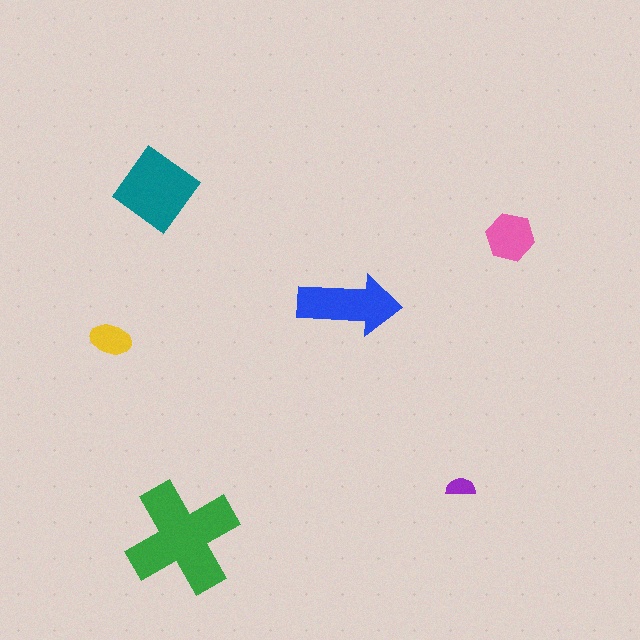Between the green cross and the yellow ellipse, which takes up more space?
The green cross.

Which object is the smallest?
The purple semicircle.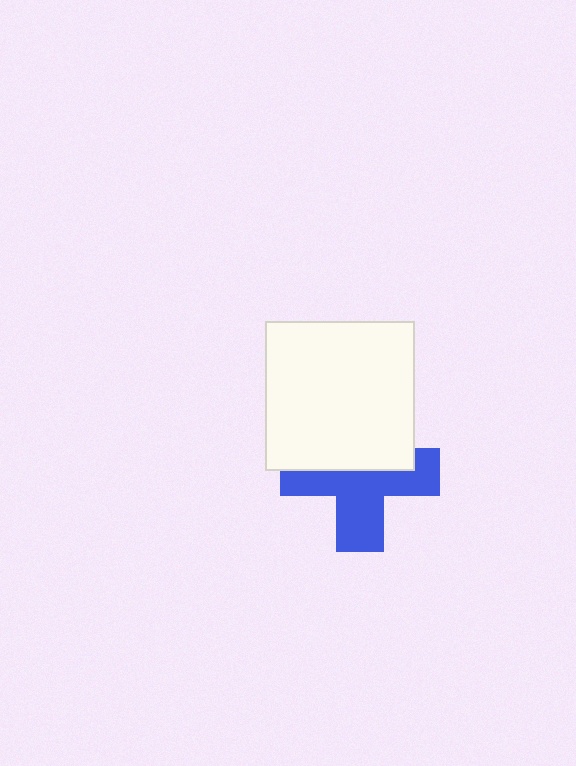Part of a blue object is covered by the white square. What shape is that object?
It is a cross.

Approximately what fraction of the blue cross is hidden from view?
Roughly 46% of the blue cross is hidden behind the white square.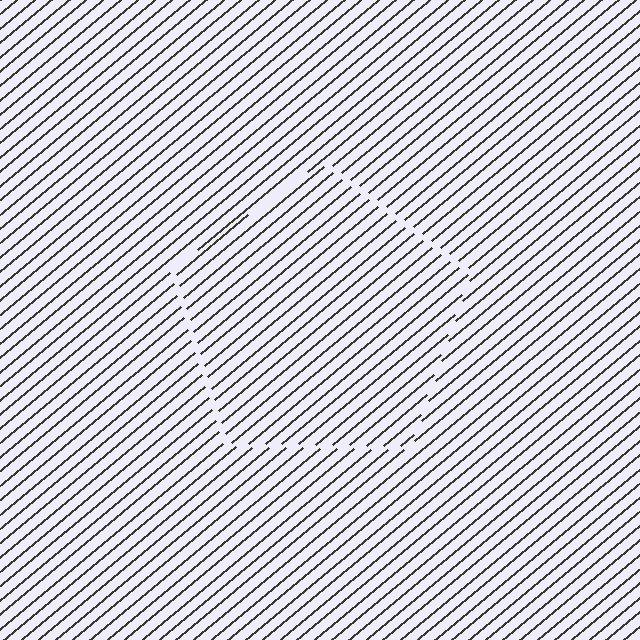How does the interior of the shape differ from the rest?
The interior of the shape contains the same grating, shifted by half a period — the contour is defined by the phase discontinuity where line-ends from the inner and outer gratings abut.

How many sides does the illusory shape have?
5 sides — the line-ends trace a pentagon.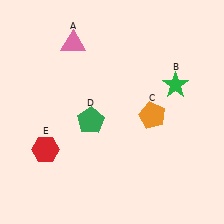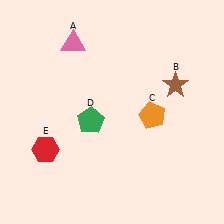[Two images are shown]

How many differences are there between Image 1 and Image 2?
There is 1 difference between the two images.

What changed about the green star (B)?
In Image 1, B is green. In Image 2, it changed to brown.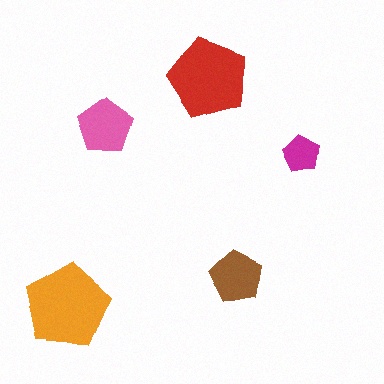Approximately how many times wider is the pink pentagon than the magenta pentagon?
About 1.5 times wider.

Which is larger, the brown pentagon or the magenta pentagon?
The brown one.